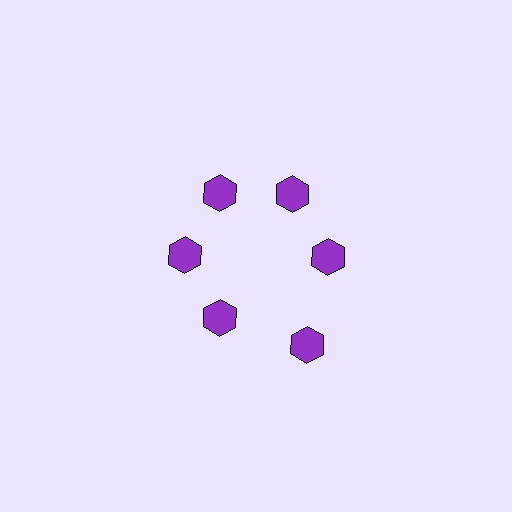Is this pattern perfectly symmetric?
No. The 6 purple hexagons are arranged in a ring, but one element near the 5 o'clock position is pushed outward from the center, breaking the 6-fold rotational symmetry.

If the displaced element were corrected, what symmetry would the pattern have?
It would have 6-fold rotational symmetry — the pattern would map onto itself every 60 degrees.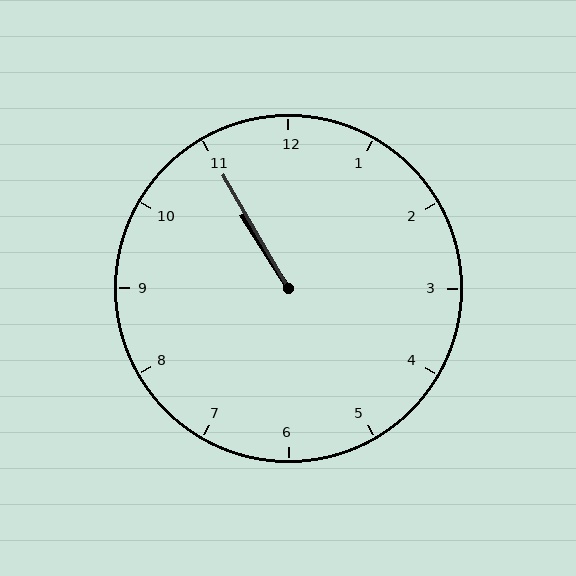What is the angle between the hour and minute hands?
Approximately 2 degrees.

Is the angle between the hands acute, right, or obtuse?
It is acute.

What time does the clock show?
10:55.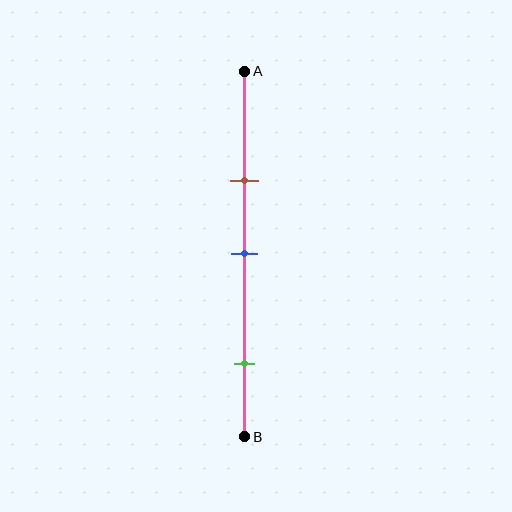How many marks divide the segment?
There are 3 marks dividing the segment.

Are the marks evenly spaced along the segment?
No, the marks are not evenly spaced.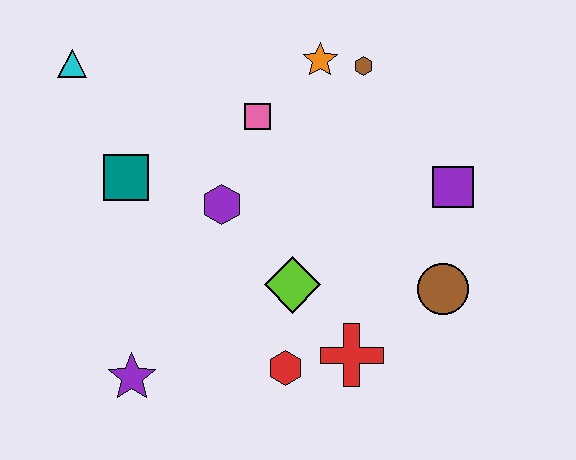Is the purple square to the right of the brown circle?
Yes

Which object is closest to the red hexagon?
The red cross is closest to the red hexagon.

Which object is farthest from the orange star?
The purple star is farthest from the orange star.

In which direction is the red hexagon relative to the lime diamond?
The red hexagon is below the lime diamond.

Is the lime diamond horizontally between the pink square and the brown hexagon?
Yes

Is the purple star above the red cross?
No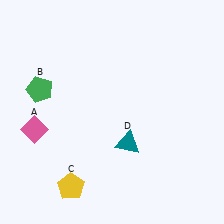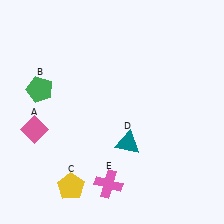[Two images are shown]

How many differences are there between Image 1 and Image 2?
There is 1 difference between the two images.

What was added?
A pink cross (E) was added in Image 2.